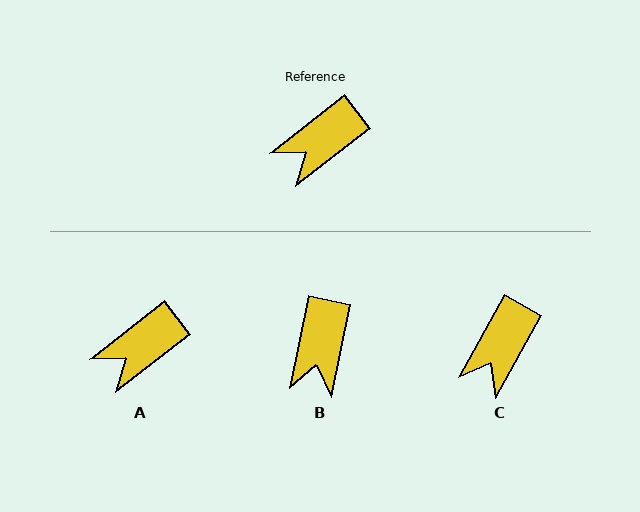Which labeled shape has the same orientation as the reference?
A.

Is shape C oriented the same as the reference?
No, it is off by about 23 degrees.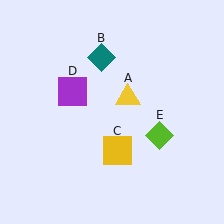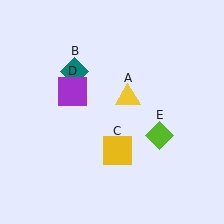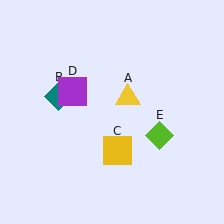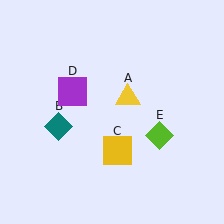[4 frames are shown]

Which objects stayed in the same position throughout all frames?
Yellow triangle (object A) and yellow square (object C) and purple square (object D) and lime diamond (object E) remained stationary.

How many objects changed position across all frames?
1 object changed position: teal diamond (object B).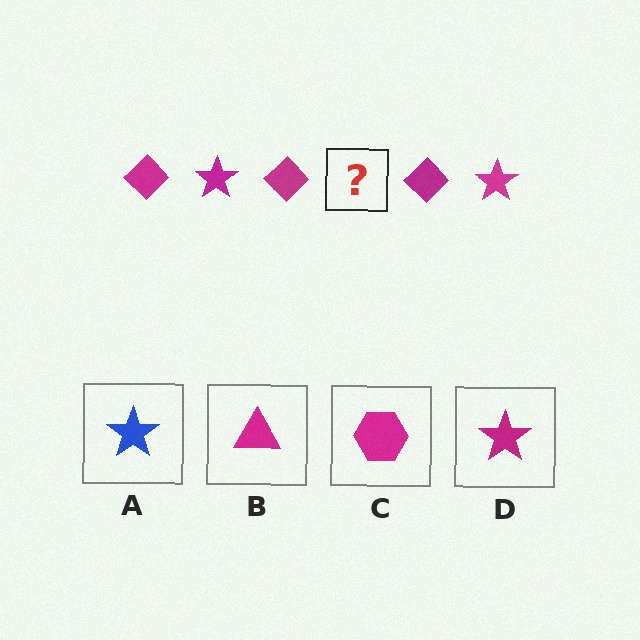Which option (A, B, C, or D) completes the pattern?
D.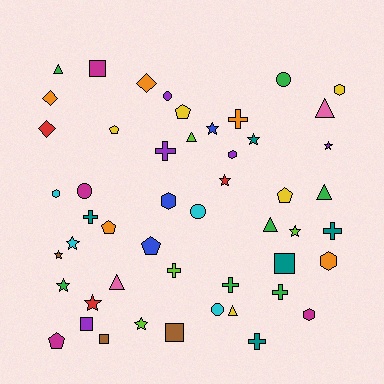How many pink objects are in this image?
There are 2 pink objects.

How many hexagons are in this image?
There are 6 hexagons.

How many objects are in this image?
There are 50 objects.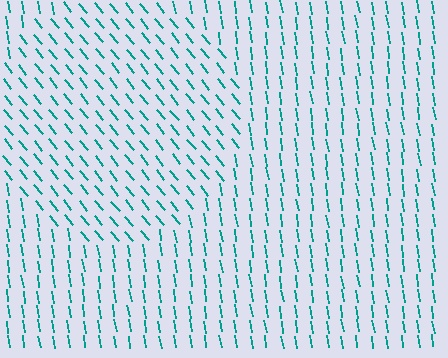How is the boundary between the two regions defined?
The boundary is defined purely by a change in line orientation (approximately 30 degrees difference). All lines are the same color and thickness.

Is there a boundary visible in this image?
Yes, there is a texture boundary formed by a change in line orientation.